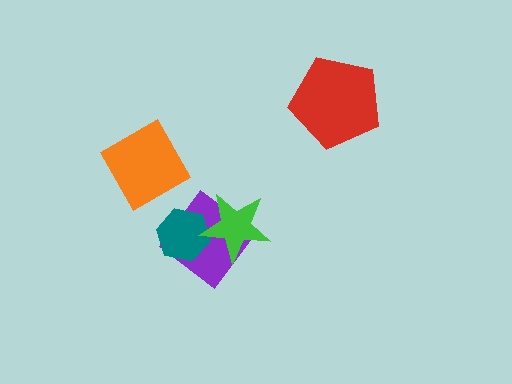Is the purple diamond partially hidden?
Yes, it is partially covered by another shape.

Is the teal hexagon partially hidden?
Yes, it is partially covered by another shape.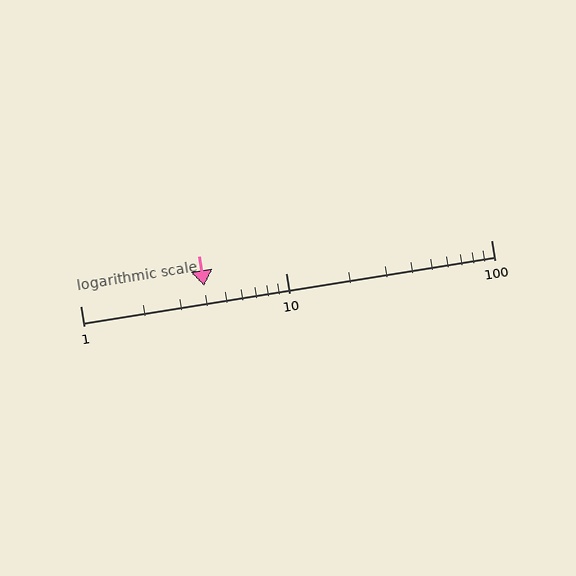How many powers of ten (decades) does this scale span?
The scale spans 2 decades, from 1 to 100.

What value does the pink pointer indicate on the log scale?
The pointer indicates approximately 4.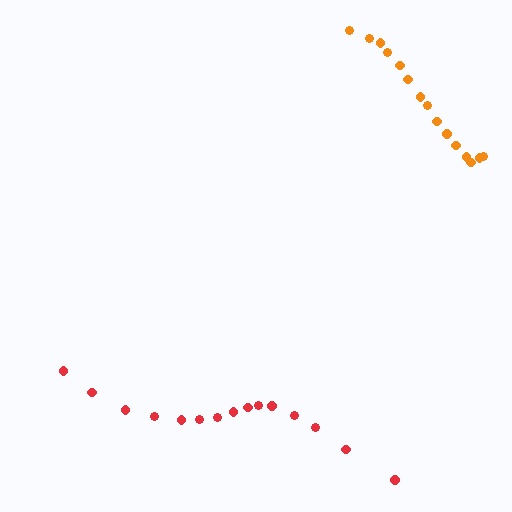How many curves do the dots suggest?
There are 2 distinct paths.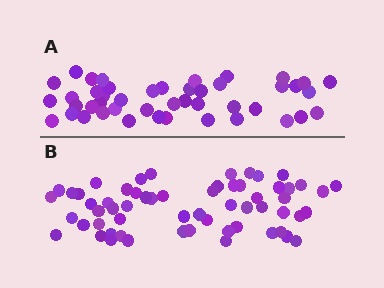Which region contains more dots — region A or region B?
Region B (the bottom region) has more dots.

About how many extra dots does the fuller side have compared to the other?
Region B has approximately 15 more dots than region A.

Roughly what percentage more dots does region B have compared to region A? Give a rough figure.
About 35% more.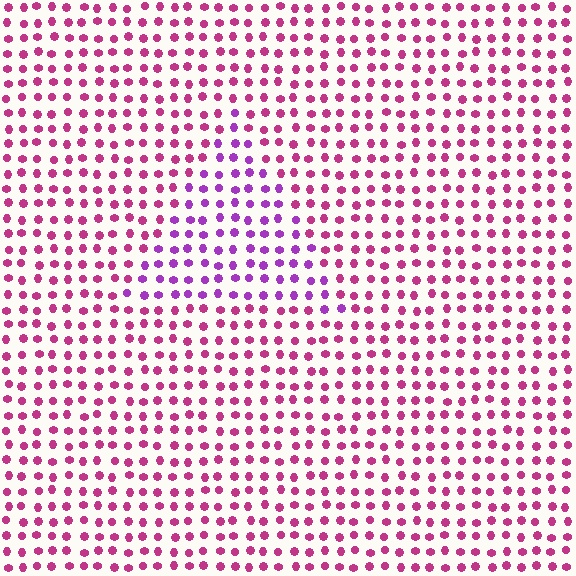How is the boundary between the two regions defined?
The boundary is defined purely by a slight shift in hue (about 37 degrees). Spacing, size, and orientation are identical on both sides.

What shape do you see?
I see a triangle.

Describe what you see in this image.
The image is filled with small magenta elements in a uniform arrangement. A triangle-shaped region is visible where the elements are tinted to a slightly different hue, forming a subtle color boundary.